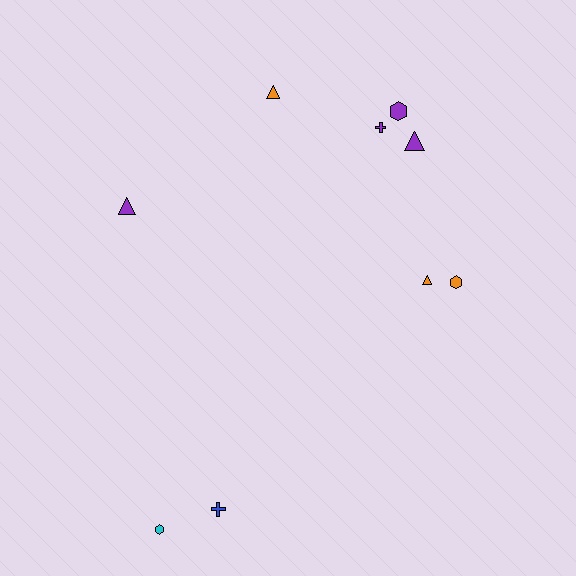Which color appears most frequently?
Purple, with 4 objects.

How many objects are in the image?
There are 9 objects.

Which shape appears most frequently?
Triangle, with 4 objects.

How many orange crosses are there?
There are no orange crosses.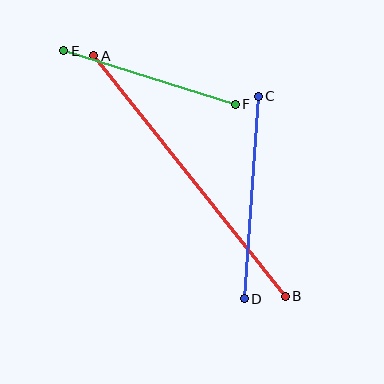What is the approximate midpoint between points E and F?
The midpoint is at approximately (149, 78) pixels.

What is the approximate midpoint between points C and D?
The midpoint is at approximately (251, 198) pixels.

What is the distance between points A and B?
The distance is approximately 307 pixels.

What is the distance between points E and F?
The distance is approximately 179 pixels.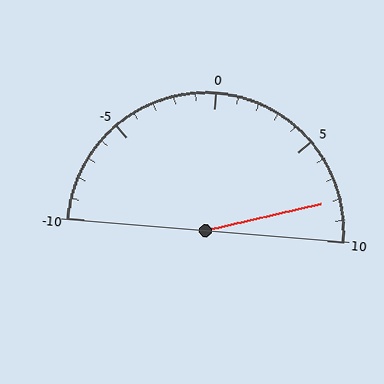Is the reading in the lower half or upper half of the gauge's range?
The reading is in the upper half of the range (-10 to 10).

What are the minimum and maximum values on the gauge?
The gauge ranges from -10 to 10.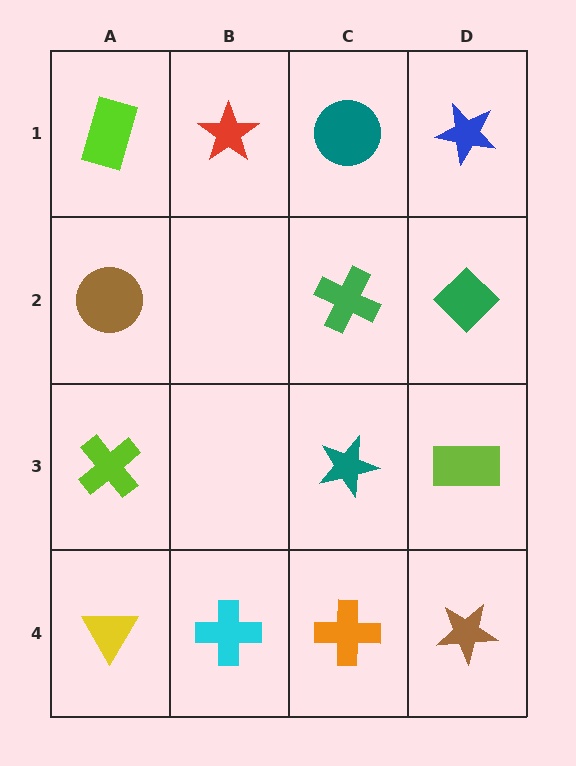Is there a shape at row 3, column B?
No, that cell is empty.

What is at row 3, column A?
A lime cross.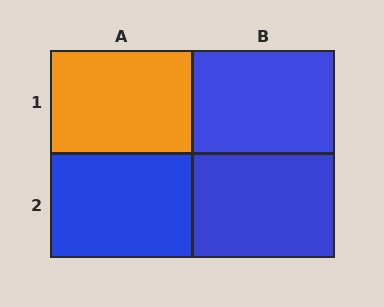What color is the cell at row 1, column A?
Orange.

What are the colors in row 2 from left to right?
Blue, blue.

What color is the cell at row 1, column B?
Blue.